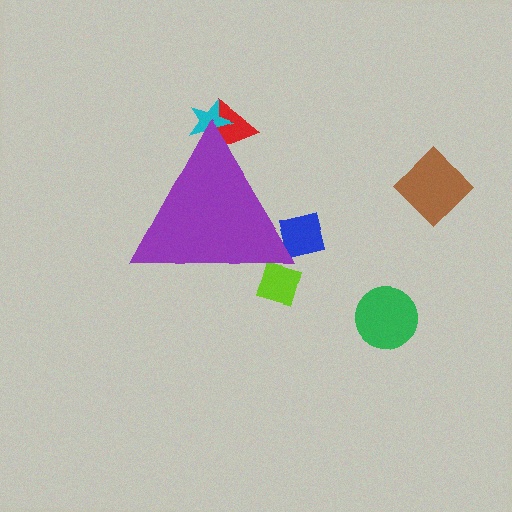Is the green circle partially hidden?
No, the green circle is fully visible.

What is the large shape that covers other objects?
A purple triangle.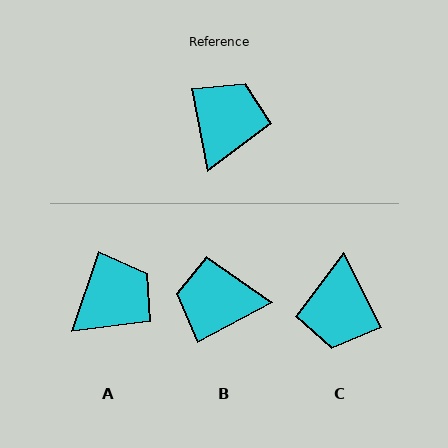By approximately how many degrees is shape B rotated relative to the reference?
Approximately 107 degrees counter-clockwise.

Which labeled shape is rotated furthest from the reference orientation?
C, about 164 degrees away.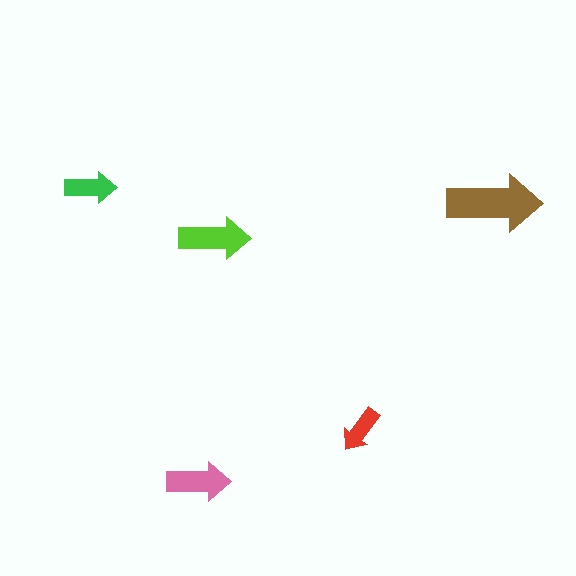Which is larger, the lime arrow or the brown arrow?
The brown one.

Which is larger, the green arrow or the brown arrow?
The brown one.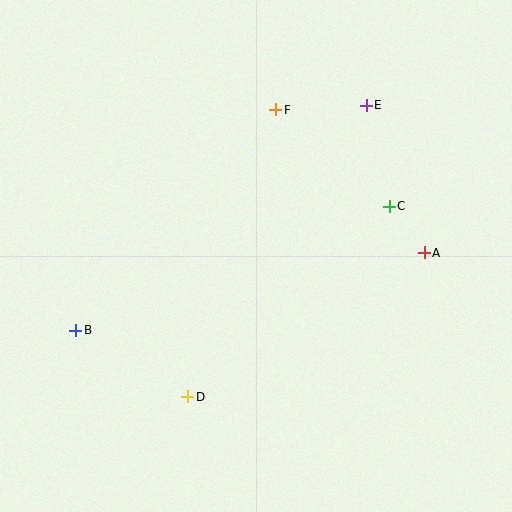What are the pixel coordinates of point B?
Point B is at (76, 330).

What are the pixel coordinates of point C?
Point C is at (389, 206).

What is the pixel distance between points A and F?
The distance between A and F is 206 pixels.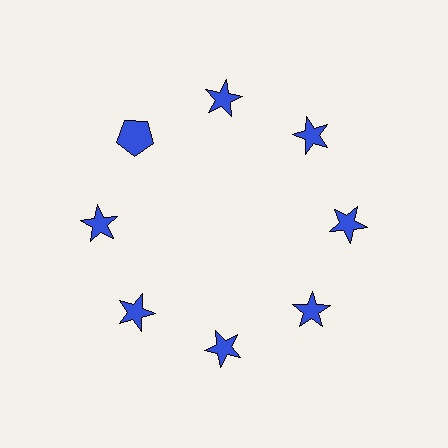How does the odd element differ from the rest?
It has a different shape: pentagon instead of star.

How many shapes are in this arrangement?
There are 8 shapes arranged in a ring pattern.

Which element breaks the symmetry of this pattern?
The blue pentagon at roughly the 10 o'clock position breaks the symmetry. All other shapes are blue stars.